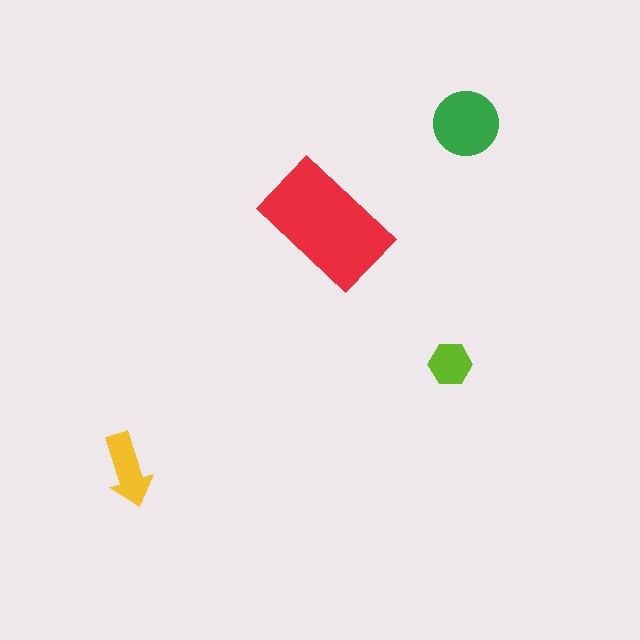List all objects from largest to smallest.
The red rectangle, the green circle, the yellow arrow, the lime hexagon.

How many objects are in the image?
There are 4 objects in the image.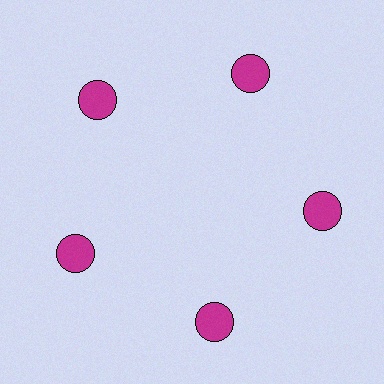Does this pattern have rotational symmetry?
Yes, this pattern has 5-fold rotational symmetry. It looks the same after rotating 72 degrees around the center.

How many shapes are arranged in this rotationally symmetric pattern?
There are 5 shapes, arranged in 5 groups of 1.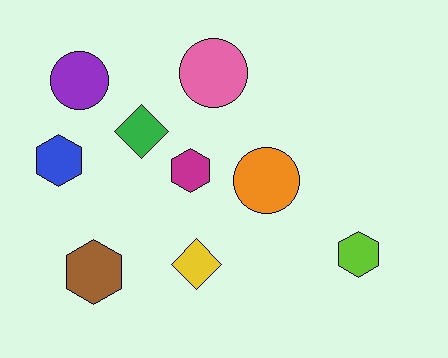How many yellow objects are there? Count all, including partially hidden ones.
There is 1 yellow object.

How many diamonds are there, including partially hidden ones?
There are 2 diamonds.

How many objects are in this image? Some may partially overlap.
There are 9 objects.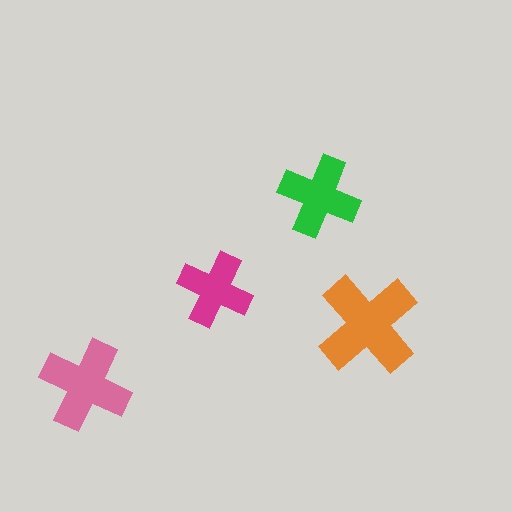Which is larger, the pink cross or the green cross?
The pink one.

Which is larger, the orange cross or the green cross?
The orange one.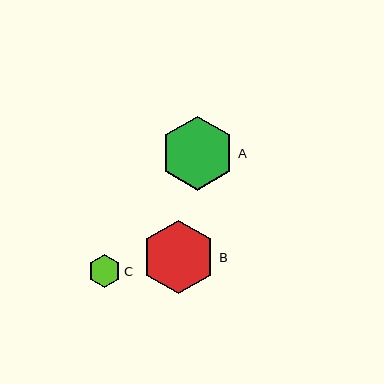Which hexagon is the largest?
Hexagon A is the largest with a size of approximately 74 pixels.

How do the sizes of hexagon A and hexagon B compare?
Hexagon A and hexagon B are approximately the same size.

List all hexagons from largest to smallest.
From largest to smallest: A, B, C.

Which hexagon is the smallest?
Hexagon C is the smallest with a size of approximately 33 pixels.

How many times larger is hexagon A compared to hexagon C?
Hexagon A is approximately 2.3 times the size of hexagon C.